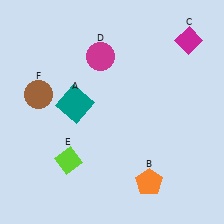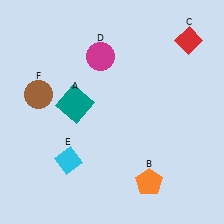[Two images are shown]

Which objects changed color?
C changed from magenta to red. E changed from lime to cyan.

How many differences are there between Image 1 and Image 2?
There are 2 differences between the two images.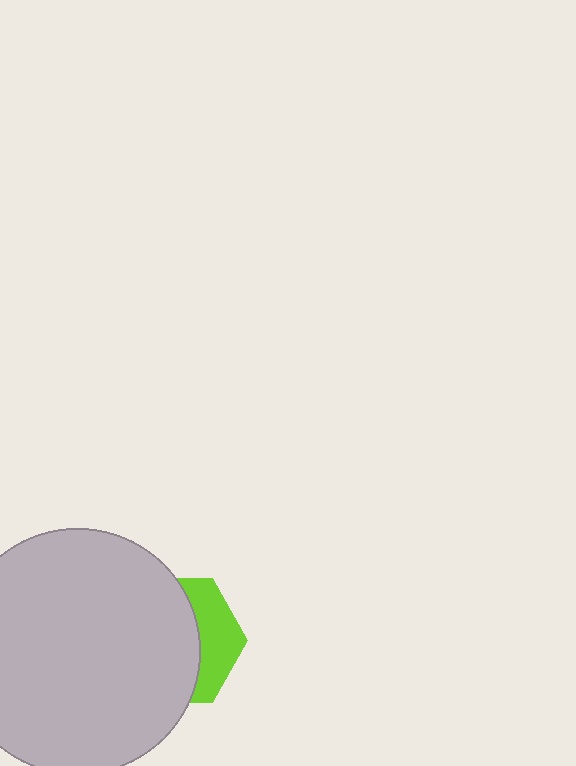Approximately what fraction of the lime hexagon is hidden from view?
Roughly 67% of the lime hexagon is hidden behind the light gray circle.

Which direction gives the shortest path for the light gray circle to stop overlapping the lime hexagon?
Moving left gives the shortest separation.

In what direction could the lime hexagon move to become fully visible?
The lime hexagon could move right. That would shift it out from behind the light gray circle entirely.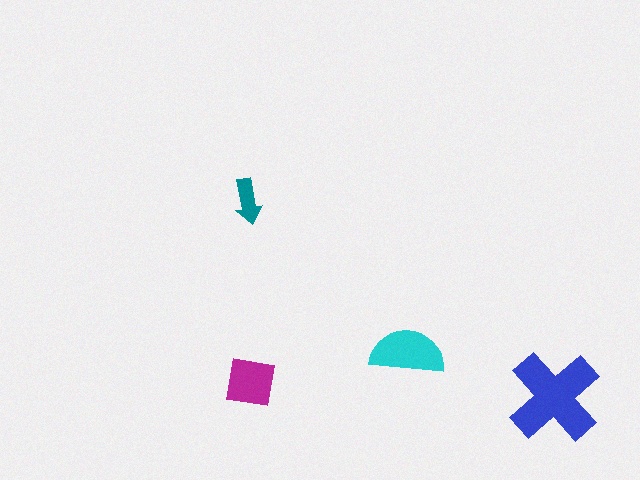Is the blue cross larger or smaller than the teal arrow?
Larger.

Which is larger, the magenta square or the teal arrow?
The magenta square.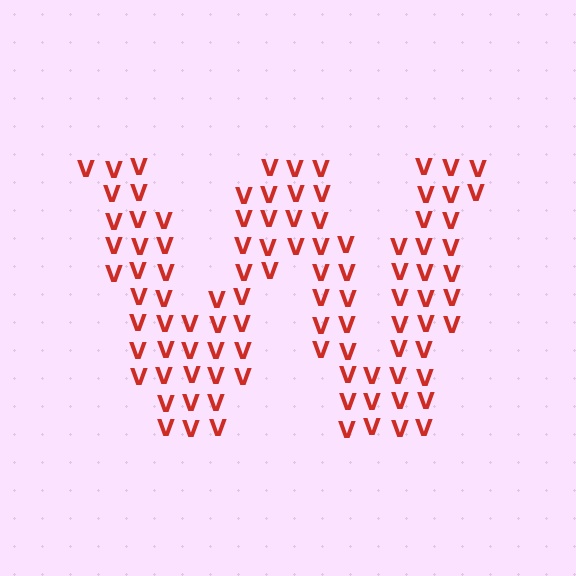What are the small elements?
The small elements are letter V's.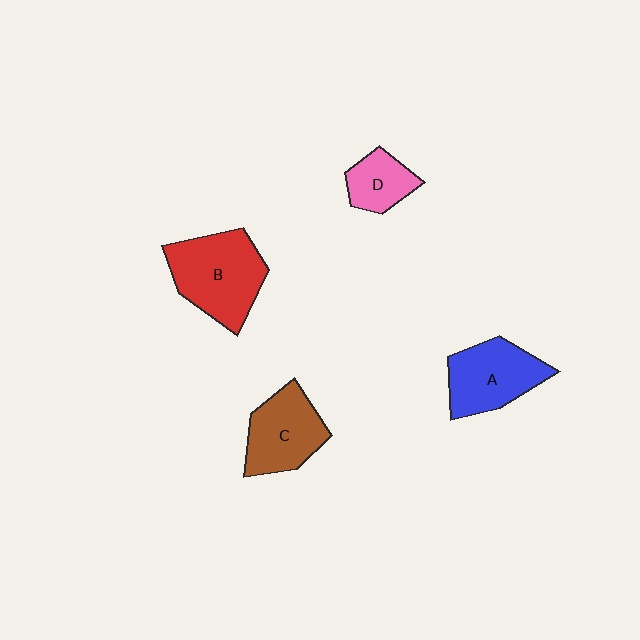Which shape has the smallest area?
Shape D (pink).